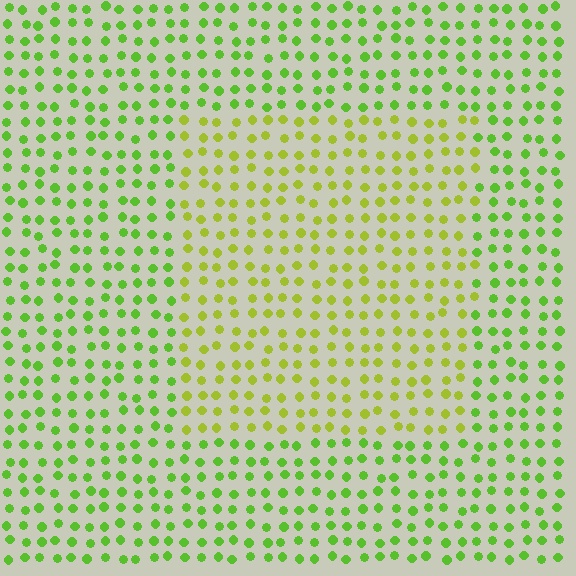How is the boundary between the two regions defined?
The boundary is defined purely by a slight shift in hue (about 30 degrees). Spacing, size, and orientation are identical on both sides.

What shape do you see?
I see a rectangle.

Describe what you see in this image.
The image is filled with small lime elements in a uniform arrangement. A rectangle-shaped region is visible where the elements are tinted to a slightly different hue, forming a subtle color boundary.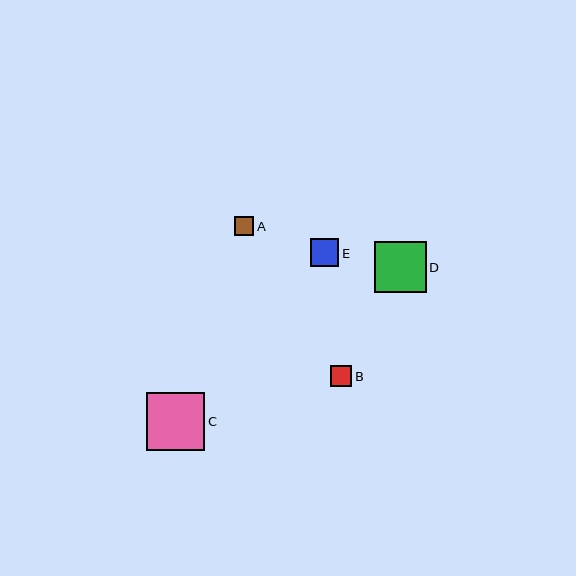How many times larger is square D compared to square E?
Square D is approximately 1.8 times the size of square E.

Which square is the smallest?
Square A is the smallest with a size of approximately 19 pixels.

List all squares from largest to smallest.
From largest to smallest: C, D, E, B, A.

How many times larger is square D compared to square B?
Square D is approximately 2.4 times the size of square B.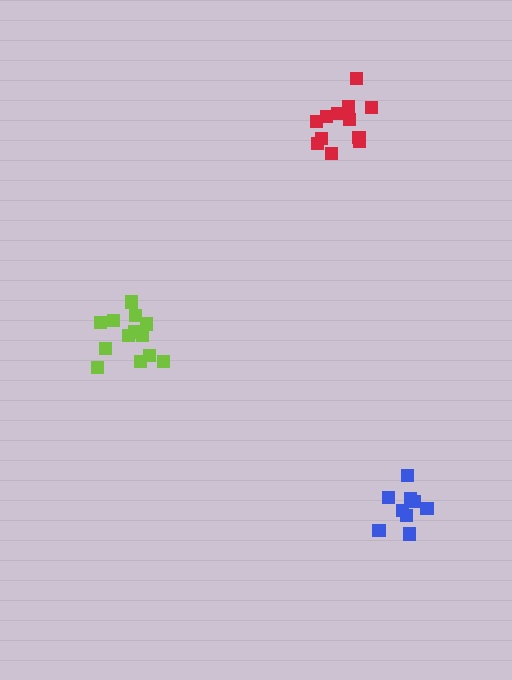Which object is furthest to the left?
The lime cluster is leftmost.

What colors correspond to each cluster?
The clusters are colored: blue, red, lime.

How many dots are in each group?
Group 1: 9 dots, Group 2: 12 dots, Group 3: 13 dots (34 total).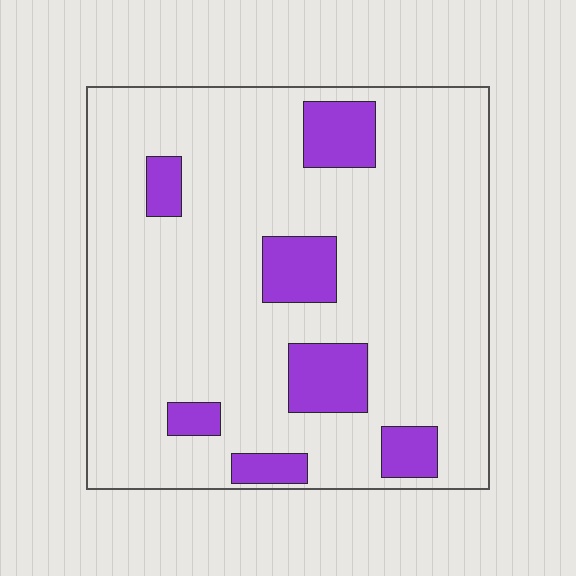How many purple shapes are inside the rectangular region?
7.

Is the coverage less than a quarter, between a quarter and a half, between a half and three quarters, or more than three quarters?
Less than a quarter.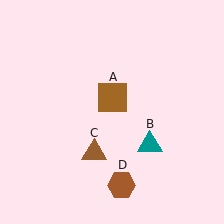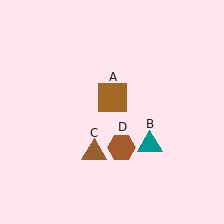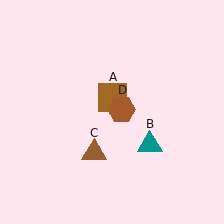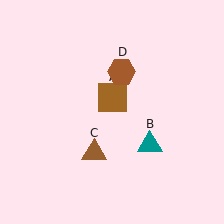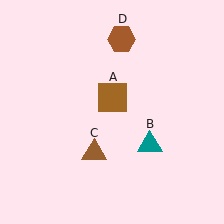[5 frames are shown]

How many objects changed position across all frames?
1 object changed position: brown hexagon (object D).